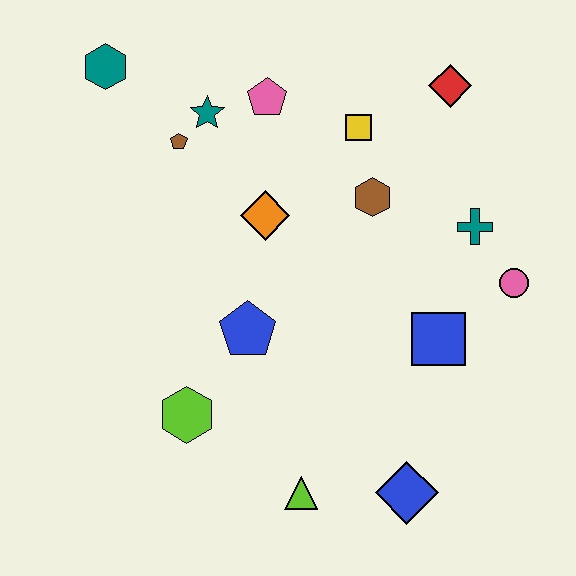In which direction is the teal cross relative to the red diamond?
The teal cross is below the red diamond.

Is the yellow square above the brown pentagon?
Yes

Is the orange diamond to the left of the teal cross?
Yes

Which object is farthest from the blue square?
The teal hexagon is farthest from the blue square.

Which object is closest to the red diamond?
The yellow square is closest to the red diamond.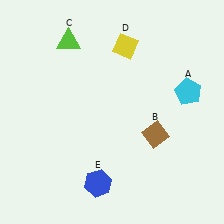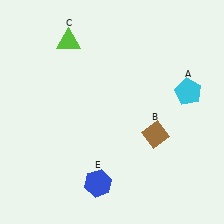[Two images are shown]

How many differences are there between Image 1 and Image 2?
There is 1 difference between the two images.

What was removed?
The yellow diamond (D) was removed in Image 2.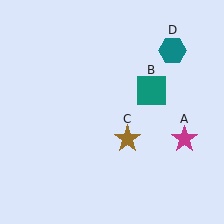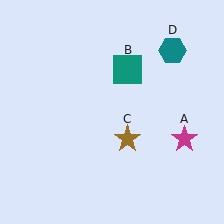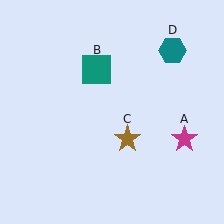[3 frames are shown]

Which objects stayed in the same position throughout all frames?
Magenta star (object A) and brown star (object C) and teal hexagon (object D) remained stationary.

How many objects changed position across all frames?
1 object changed position: teal square (object B).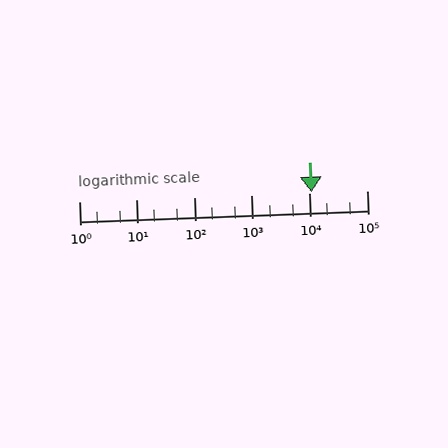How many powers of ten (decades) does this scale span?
The scale spans 5 decades, from 1 to 100000.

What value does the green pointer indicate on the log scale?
The pointer indicates approximately 11000.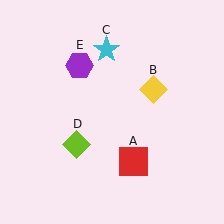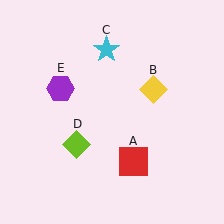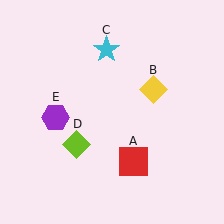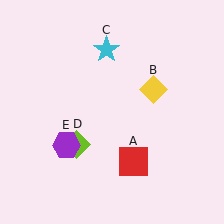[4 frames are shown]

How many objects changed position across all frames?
1 object changed position: purple hexagon (object E).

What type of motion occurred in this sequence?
The purple hexagon (object E) rotated counterclockwise around the center of the scene.